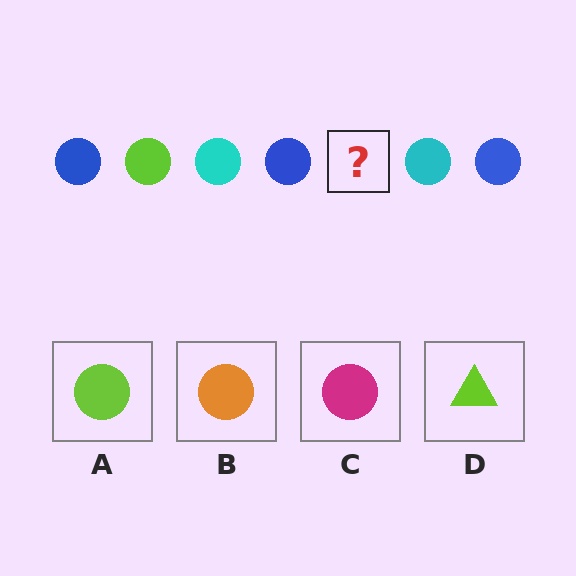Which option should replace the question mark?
Option A.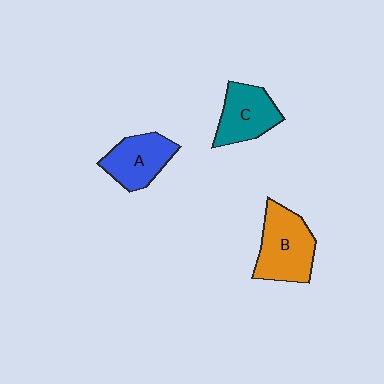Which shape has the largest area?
Shape B (orange).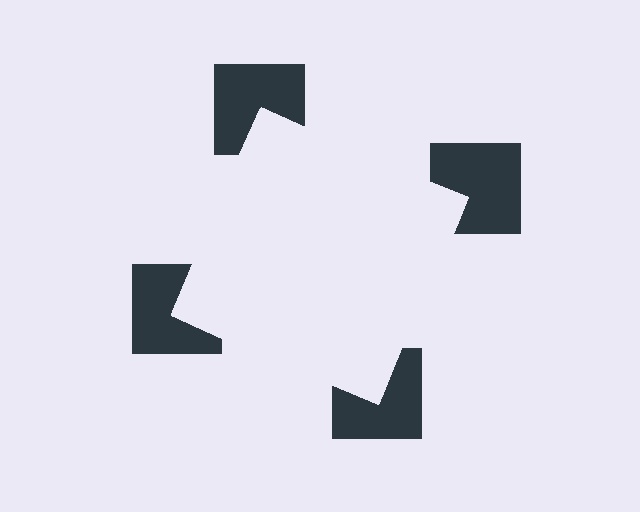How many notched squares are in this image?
There are 4 — one at each vertex of the illusory square.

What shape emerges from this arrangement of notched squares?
An illusory square — its edges are inferred from the aligned wedge cuts in the notched squares, not physically drawn.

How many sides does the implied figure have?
4 sides.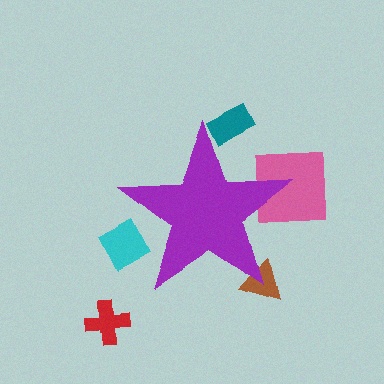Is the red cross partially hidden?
No, the red cross is fully visible.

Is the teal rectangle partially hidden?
Yes, the teal rectangle is partially hidden behind the purple star.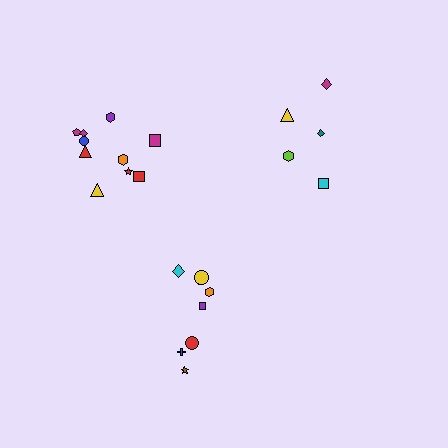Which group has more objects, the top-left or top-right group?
The top-left group.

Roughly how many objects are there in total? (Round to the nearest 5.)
Roughly 25 objects in total.